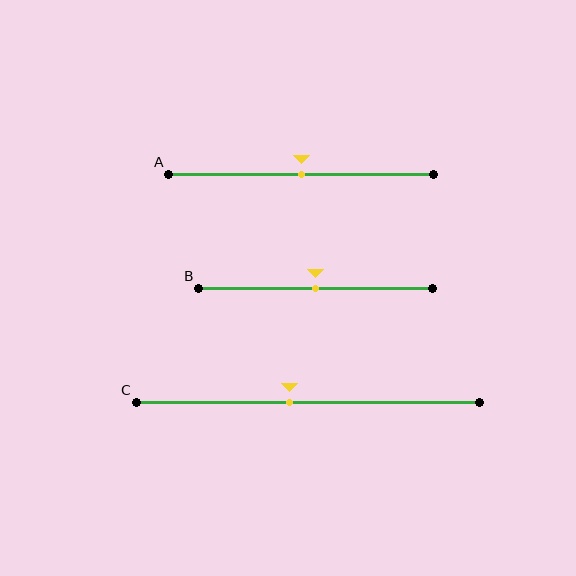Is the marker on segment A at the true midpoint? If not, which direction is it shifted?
Yes, the marker on segment A is at the true midpoint.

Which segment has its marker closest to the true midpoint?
Segment A has its marker closest to the true midpoint.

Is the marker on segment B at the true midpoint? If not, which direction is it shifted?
Yes, the marker on segment B is at the true midpoint.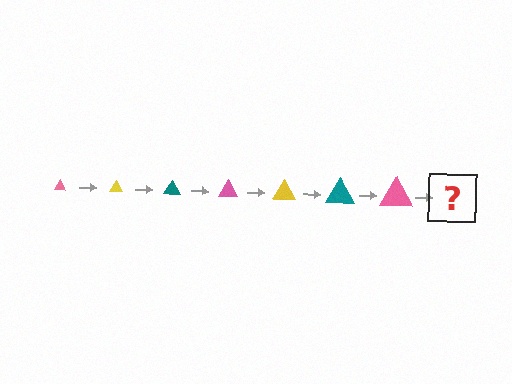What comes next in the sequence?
The next element should be a yellow triangle, larger than the previous one.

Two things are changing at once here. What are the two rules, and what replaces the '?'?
The two rules are that the triangle grows larger each step and the color cycles through pink, yellow, and teal. The '?' should be a yellow triangle, larger than the previous one.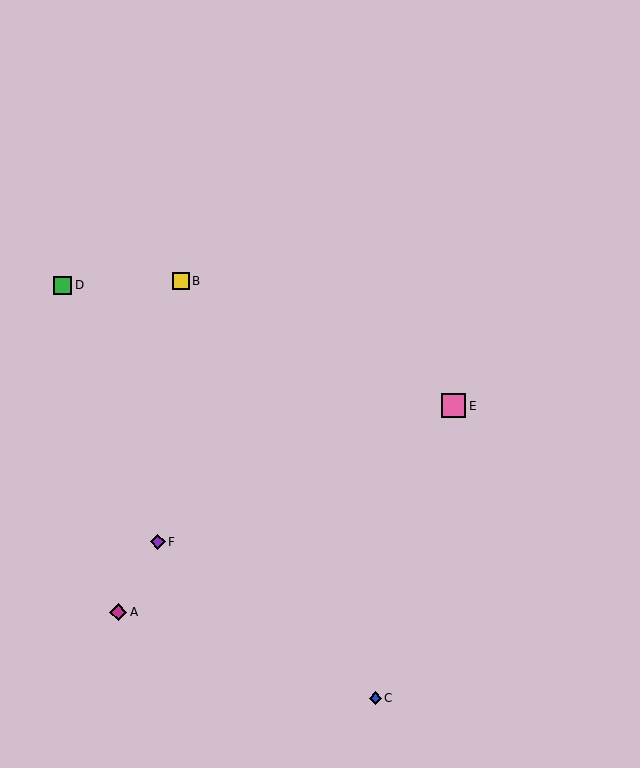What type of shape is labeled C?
Shape C is a blue diamond.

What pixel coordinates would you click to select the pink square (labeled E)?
Click at (454, 406) to select the pink square E.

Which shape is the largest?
The pink square (labeled E) is the largest.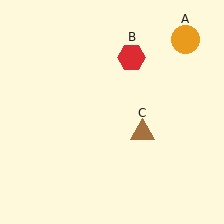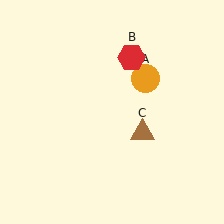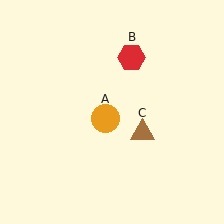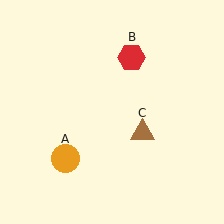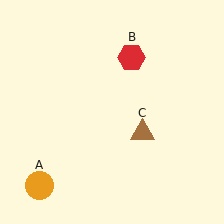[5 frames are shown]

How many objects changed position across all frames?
1 object changed position: orange circle (object A).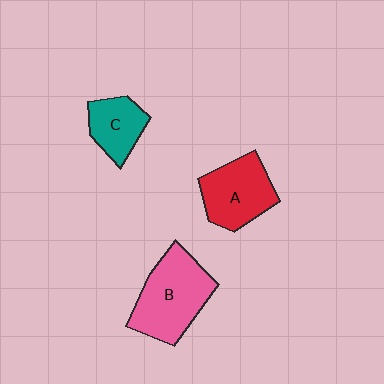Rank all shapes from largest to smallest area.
From largest to smallest: B (pink), A (red), C (teal).